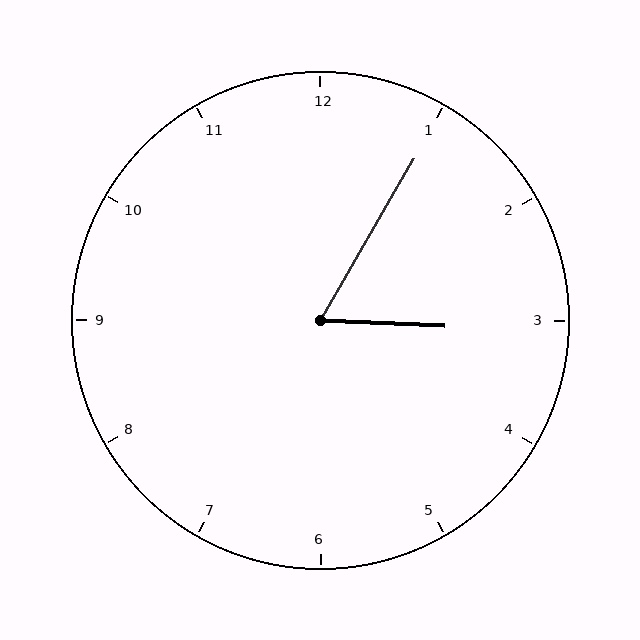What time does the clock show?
3:05.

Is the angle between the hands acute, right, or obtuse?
It is acute.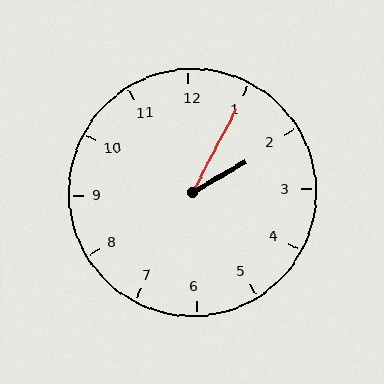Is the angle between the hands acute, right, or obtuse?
It is acute.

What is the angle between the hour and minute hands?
Approximately 32 degrees.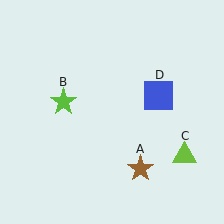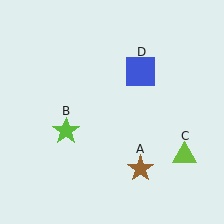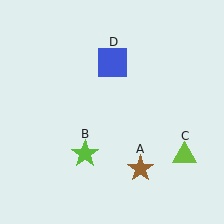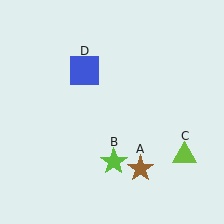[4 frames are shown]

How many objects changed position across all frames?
2 objects changed position: lime star (object B), blue square (object D).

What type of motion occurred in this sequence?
The lime star (object B), blue square (object D) rotated counterclockwise around the center of the scene.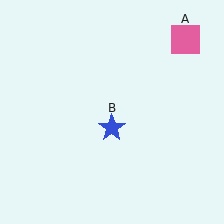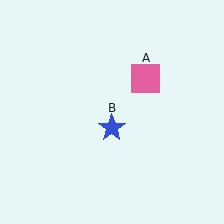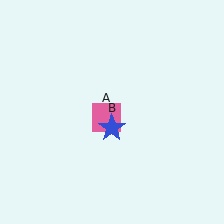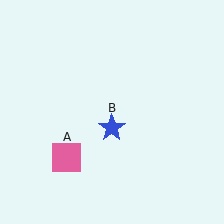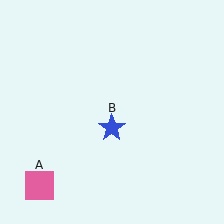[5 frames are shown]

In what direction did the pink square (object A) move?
The pink square (object A) moved down and to the left.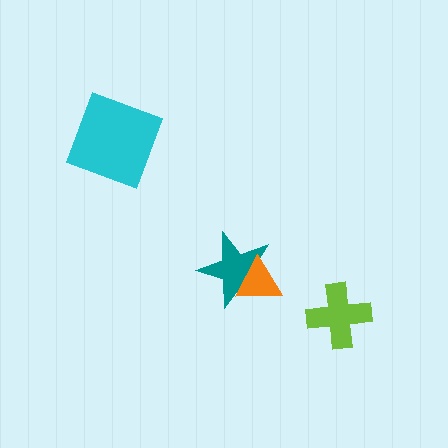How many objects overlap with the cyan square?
0 objects overlap with the cyan square.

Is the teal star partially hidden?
Yes, it is partially covered by another shape.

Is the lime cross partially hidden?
No, no other shape covers it.